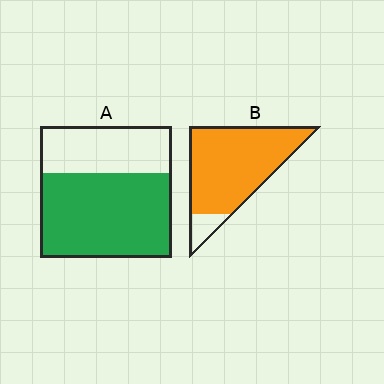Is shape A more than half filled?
Yes.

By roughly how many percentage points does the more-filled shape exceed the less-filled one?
By roughly 25 percentage points (B over A).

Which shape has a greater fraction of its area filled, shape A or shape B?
Shape B.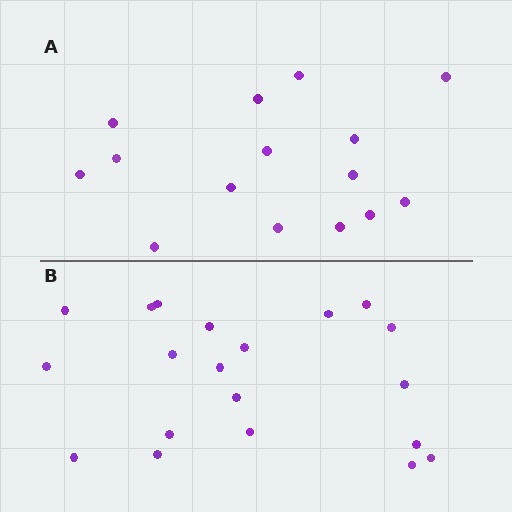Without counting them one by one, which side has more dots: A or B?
Region B (the bottom region) has more dots.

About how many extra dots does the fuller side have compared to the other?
Region B has about 5 more dots than region A.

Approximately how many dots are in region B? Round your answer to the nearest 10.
About 20 dots.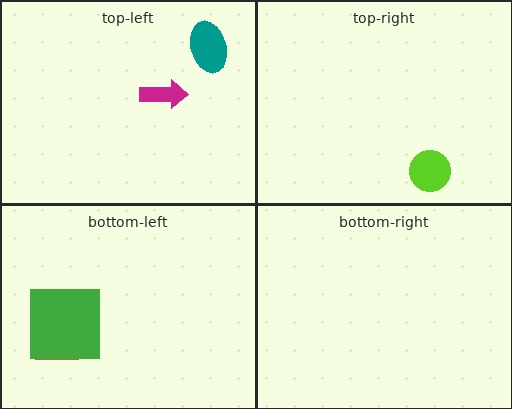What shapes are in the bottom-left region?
The brown triangle, the green square.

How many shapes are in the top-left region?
2.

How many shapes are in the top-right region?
1.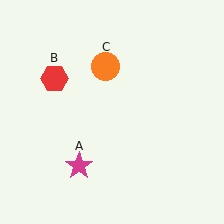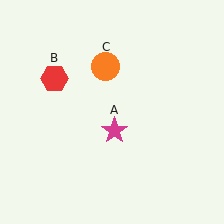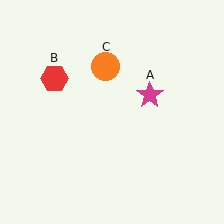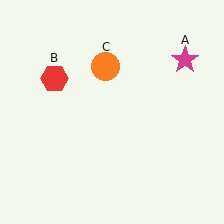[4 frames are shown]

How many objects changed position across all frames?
1 object changed position: magenta star (object A).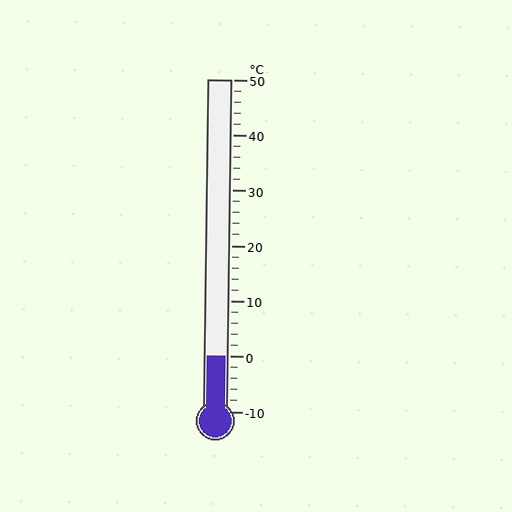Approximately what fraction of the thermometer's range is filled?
The thermometer is filled to approximately 15% of its range.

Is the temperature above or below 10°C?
The temperature is below 10°C.